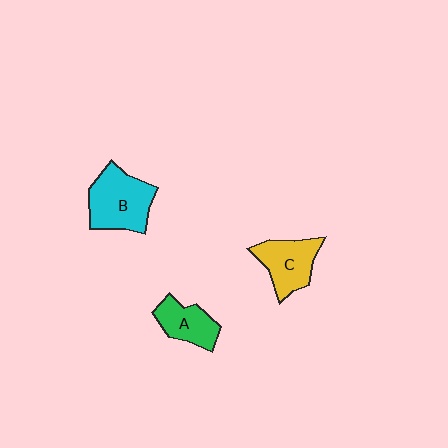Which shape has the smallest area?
Shape A (green).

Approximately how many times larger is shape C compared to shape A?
Approximately 1.2 times.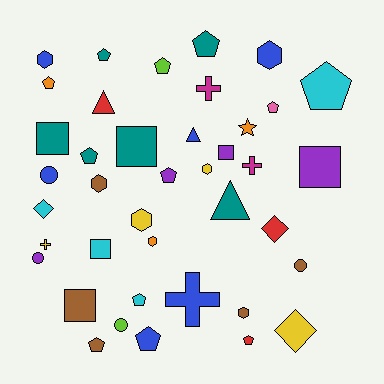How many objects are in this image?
There are 40 objects.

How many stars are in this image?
There is 1 star.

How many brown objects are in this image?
There are 5 brown objects.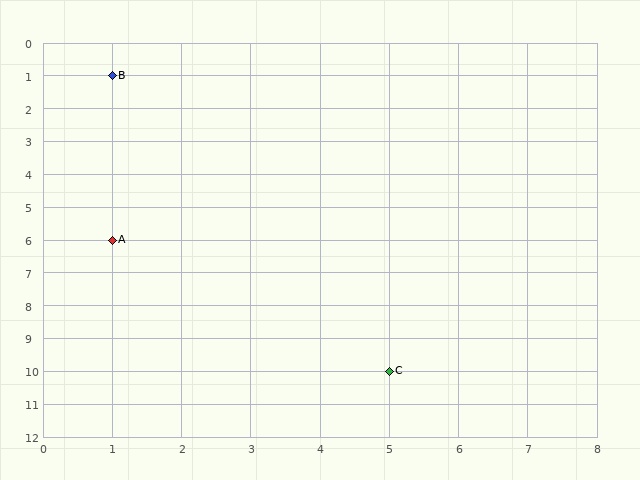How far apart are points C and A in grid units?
Points C and A are 4 columns and 4 rows apart (about 5.7 grid units diagonally).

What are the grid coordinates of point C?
Point C is at grid coordinates (5, 10).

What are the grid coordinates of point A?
Point A is at grid coordinates (1, 6).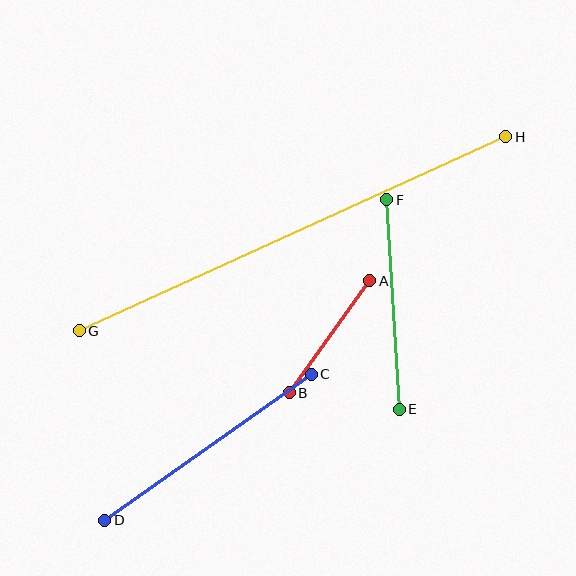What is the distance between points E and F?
The distance is approximately 209 pixels.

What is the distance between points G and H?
The distance is approximately 468 pixels.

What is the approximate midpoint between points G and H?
The midpoint is at approximately (292, 234) pixels.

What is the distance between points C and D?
The distance is approximately 253 pixels.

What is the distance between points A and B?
The distance is approximately 138 pixels.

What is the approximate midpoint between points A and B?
The midpoint is at approximately (330, 337) pixels.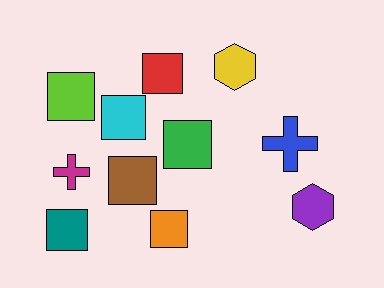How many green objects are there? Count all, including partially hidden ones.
There is 1 green object.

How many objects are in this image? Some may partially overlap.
There are 11 objects.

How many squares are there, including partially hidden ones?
There are 7 squares.